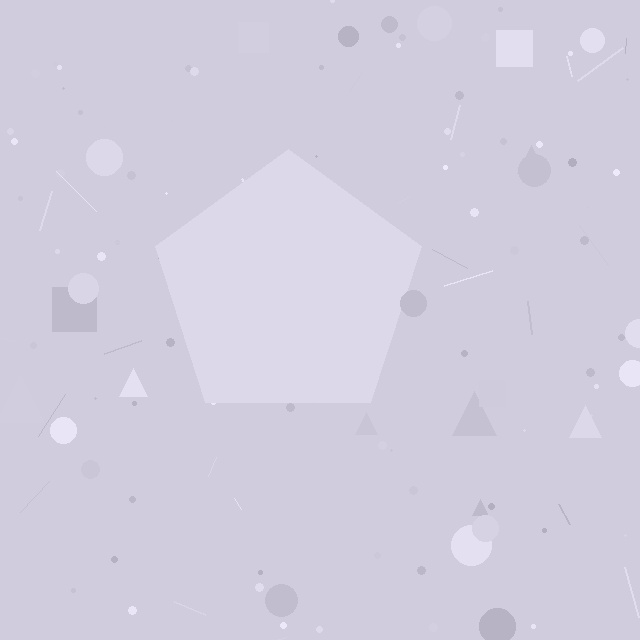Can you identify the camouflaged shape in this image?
The camouflaged shape is a pentagon.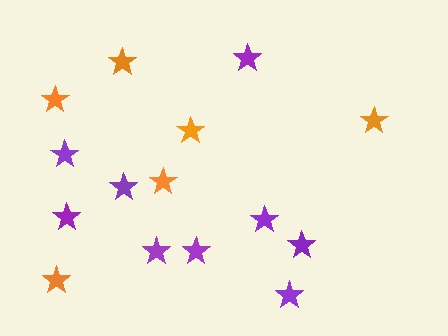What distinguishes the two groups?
There are 2 groups: one group of orange stars (6) and one group of purple stars (9).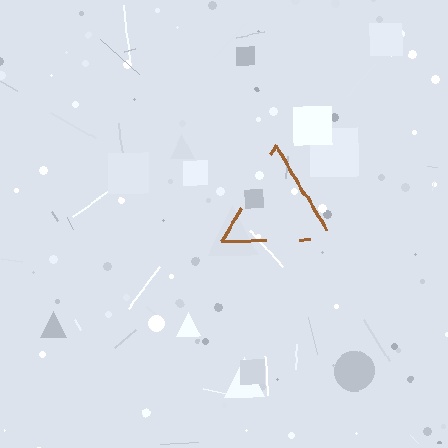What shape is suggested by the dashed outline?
The dashed outline suggests a triangle.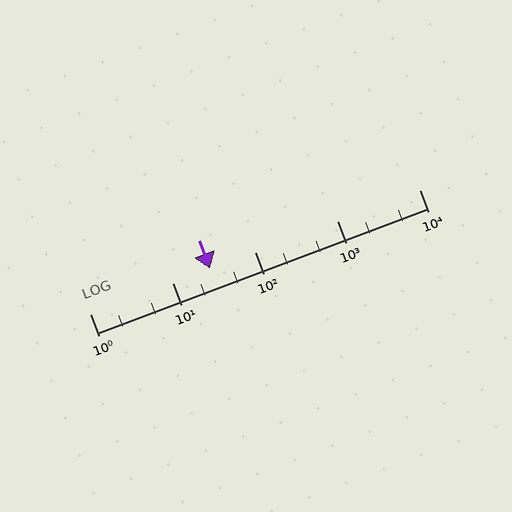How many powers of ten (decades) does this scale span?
The scale spans 4 decades, from 1 to 10000.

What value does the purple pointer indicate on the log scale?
The pointer indicates approximately 29.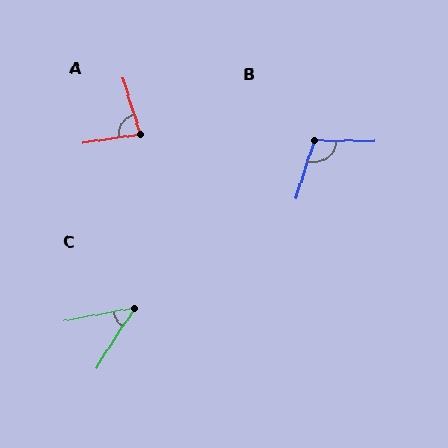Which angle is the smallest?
C, at approximately 46 degrees.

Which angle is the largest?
B, at approximately 107 degrees.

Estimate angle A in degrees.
Approximately 80 degrees.